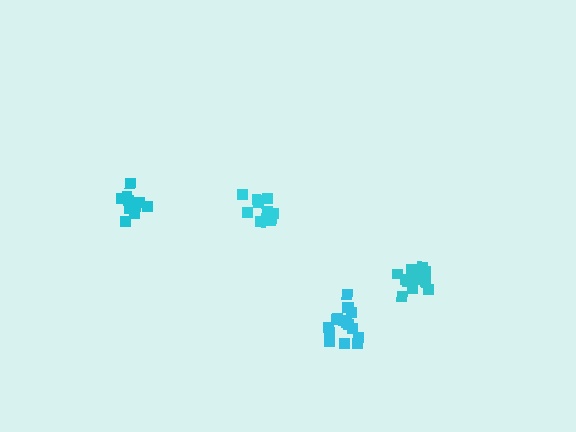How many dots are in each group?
Group 1: 11 dots, Group 2: 10 dots, Group 3: 14 dots, Group 4: 16 dots (51 total).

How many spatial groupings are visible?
There are 4 spatial groupings.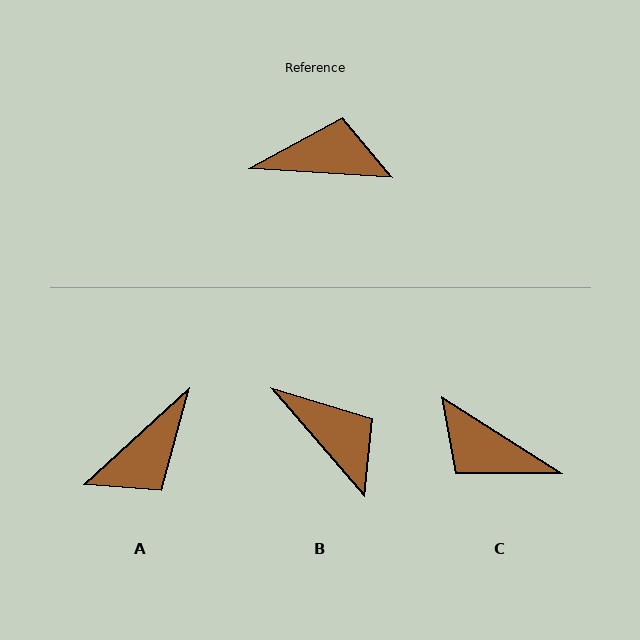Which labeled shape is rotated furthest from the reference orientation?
C, about 151 degrees away.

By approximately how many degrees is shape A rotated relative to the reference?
Approximately 133 degrees clockwise.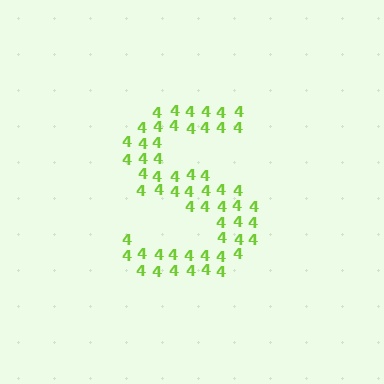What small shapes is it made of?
It is made of small digit 4's.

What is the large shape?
The large shape is the letter S.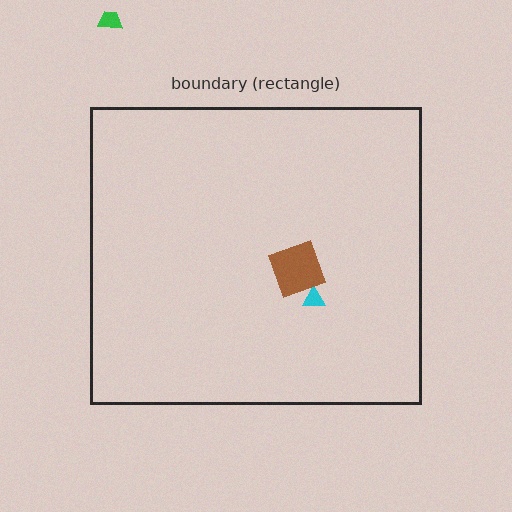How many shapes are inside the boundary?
2 inside, 1 outside.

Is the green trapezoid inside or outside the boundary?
Outside.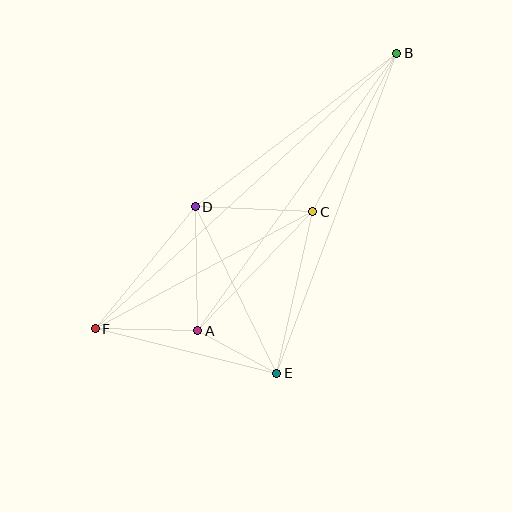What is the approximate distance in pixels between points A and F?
The distance between A and F is approximately 102 pixels.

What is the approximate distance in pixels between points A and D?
The distance between A and D is approximately 124 pixels.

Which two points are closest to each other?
Points A and E are closest to each other.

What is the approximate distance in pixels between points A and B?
The distance between A and B is approximately 342 pixels.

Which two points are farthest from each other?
Points B and F are farthest from each other.